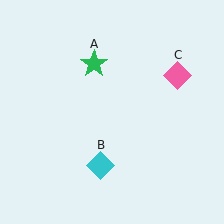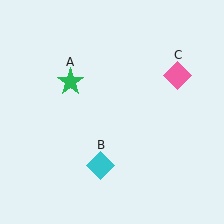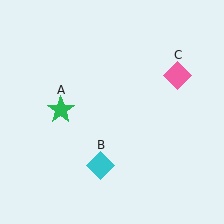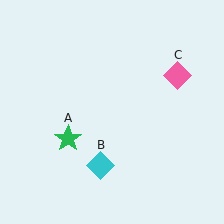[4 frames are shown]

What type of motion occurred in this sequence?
The green star (object A) rotated counterclockwise around the center of the scene.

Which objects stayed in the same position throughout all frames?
Cyan diamond (object B) and pink diamond (object C) remained stationary.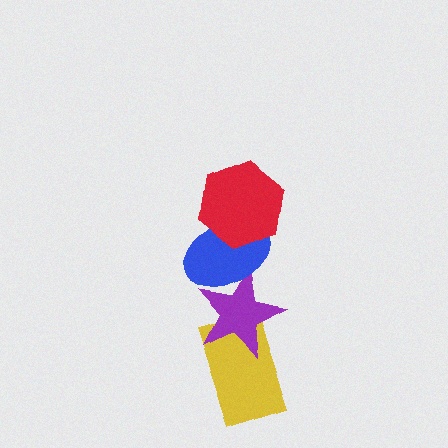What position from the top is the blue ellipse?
The blue ellipse is 2nd from the top.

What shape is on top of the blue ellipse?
The red hexagon is on top of the blue ellipse.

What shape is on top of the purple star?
The blue ellipse is on top of the purple star.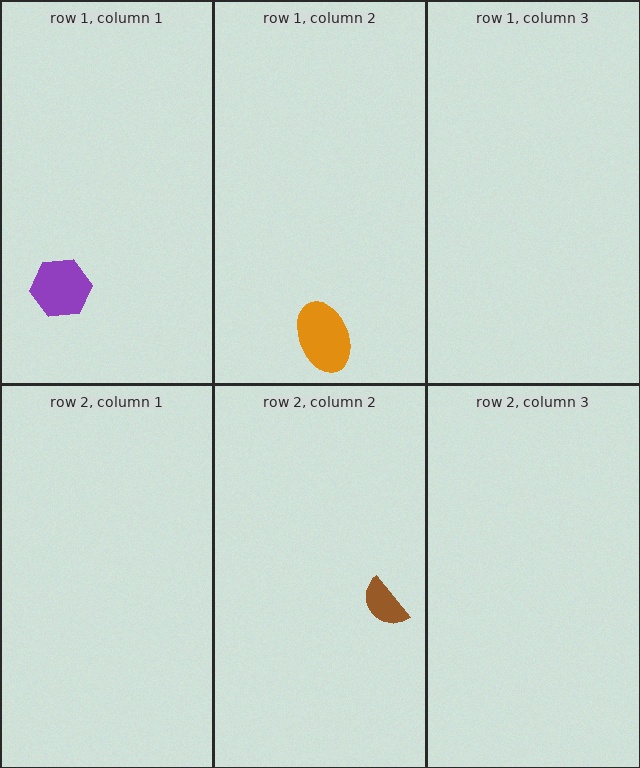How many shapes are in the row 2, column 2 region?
1.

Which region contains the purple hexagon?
The row 1, column 1 region.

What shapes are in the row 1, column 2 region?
The orange ellipse.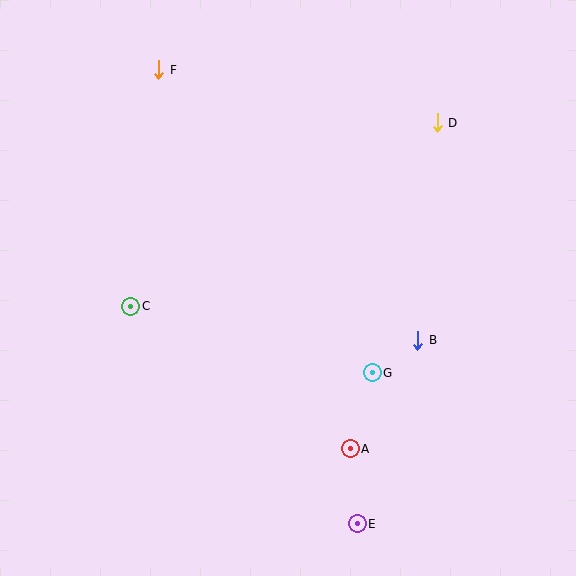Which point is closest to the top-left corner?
Point F is closest to the top-left corner.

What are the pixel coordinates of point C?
Point C is at (131, 306).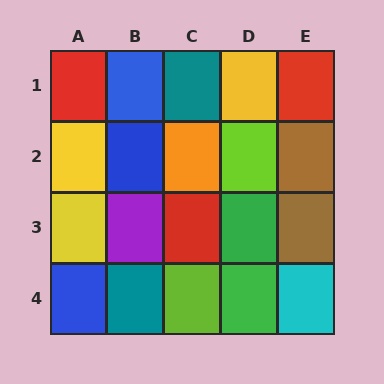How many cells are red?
3 cells are red.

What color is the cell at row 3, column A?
Yellow.